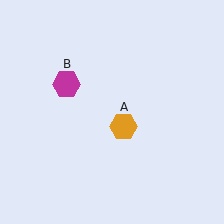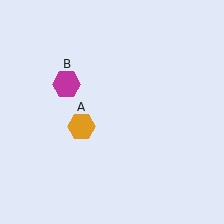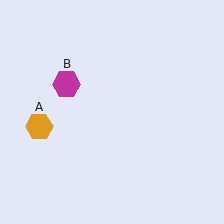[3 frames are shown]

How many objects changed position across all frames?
1 object changed position: orange hexagon (object A).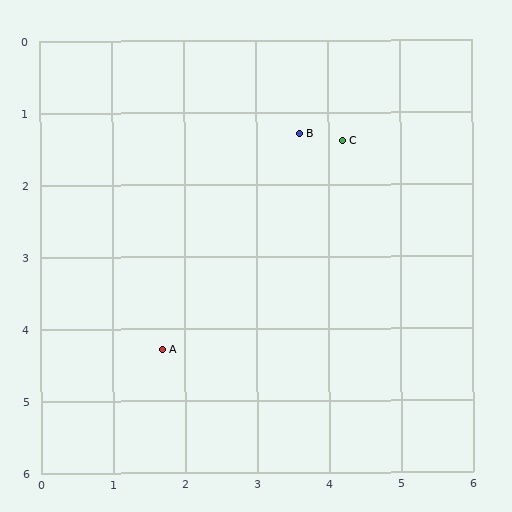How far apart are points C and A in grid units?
Points C and A are about 3.8 grid units apart.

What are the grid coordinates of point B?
Point B is at approximately (3.6, 1.3).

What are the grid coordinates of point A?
Point A is at approximately (1.7, 4.3).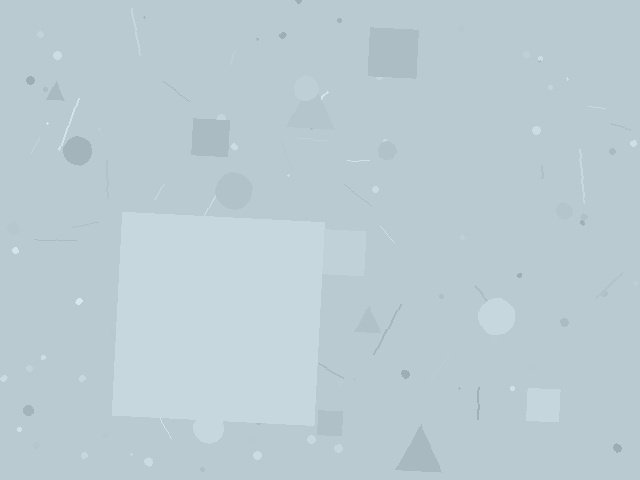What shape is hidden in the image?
A square is hidden in the image.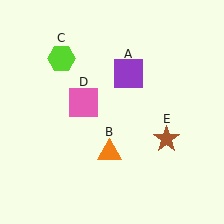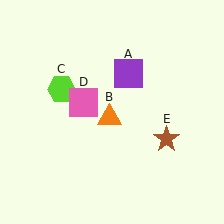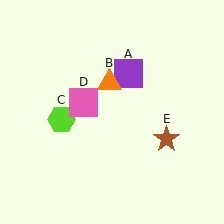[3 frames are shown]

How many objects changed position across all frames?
2 objects changed position: orange triangle (object B), lime hexagon (object C).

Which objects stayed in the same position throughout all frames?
Purple square (object A) and pink square (object D) and brown star (object E) remained stationary.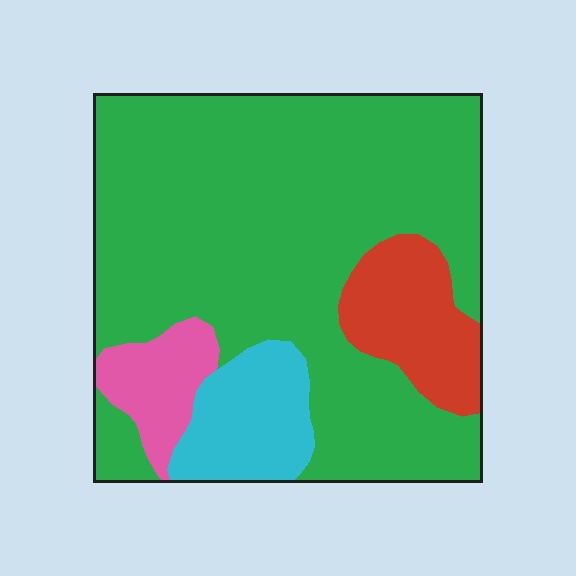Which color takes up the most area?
Green, at roughly 70%.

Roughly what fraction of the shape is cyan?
Cyan takes up about one tenth (1/10) of the shape.